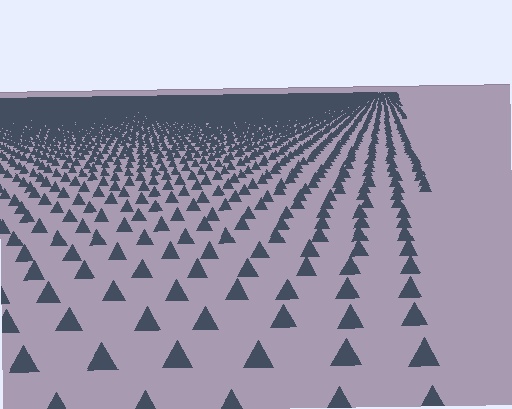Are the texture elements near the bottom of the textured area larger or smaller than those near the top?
Larger. Near the bottom, elements are closer to the viewer and appear at a bigger on-screen size.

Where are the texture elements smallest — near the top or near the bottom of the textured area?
Near the top.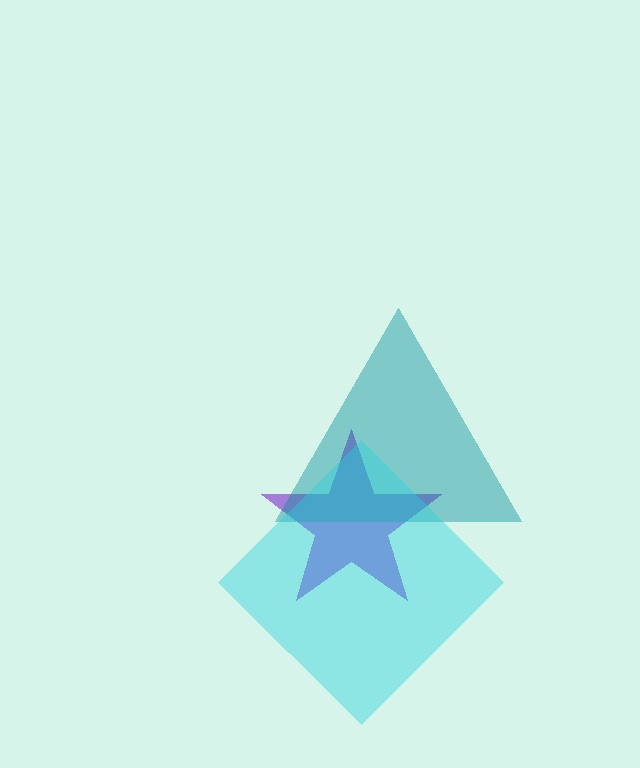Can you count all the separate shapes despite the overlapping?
Yes, there are 3 separate shapes.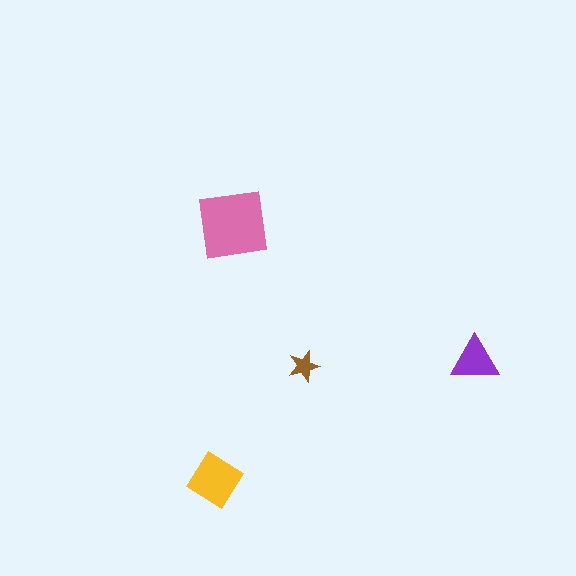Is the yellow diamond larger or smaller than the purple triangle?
Larger.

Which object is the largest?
The pink square.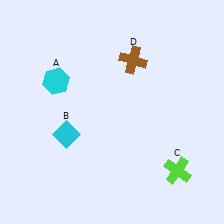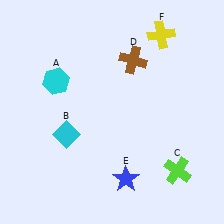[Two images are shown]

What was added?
A blue star (E), a yellow cross (F) were added in Image 2.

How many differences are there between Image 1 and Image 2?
There are 2 differences between the two images.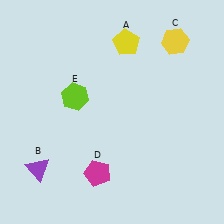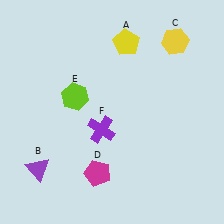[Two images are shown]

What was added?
A purple cross (F) was added in Image 2.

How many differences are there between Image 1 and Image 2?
There is 1 difference between the two images.